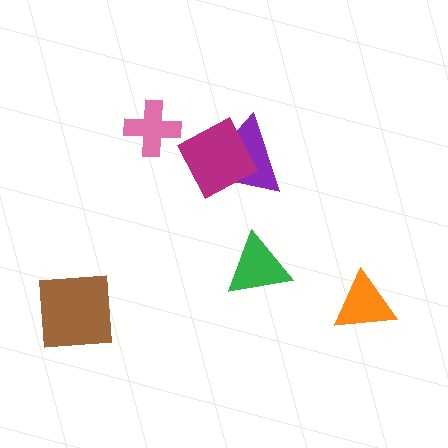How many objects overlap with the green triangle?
0 objects overlap with the green triangle.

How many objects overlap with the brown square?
0 objects overlap with the brown square.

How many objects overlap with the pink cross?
0 objects overlap with the pink cross.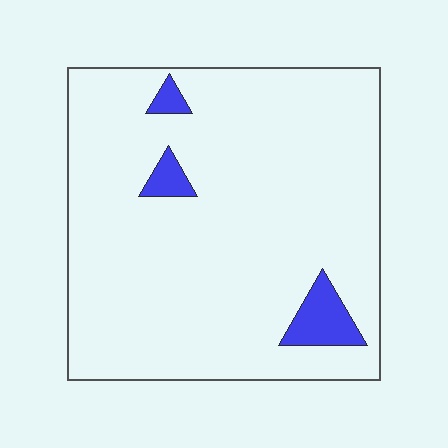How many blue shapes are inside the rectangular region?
3.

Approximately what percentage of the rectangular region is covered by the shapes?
Approximately 5%.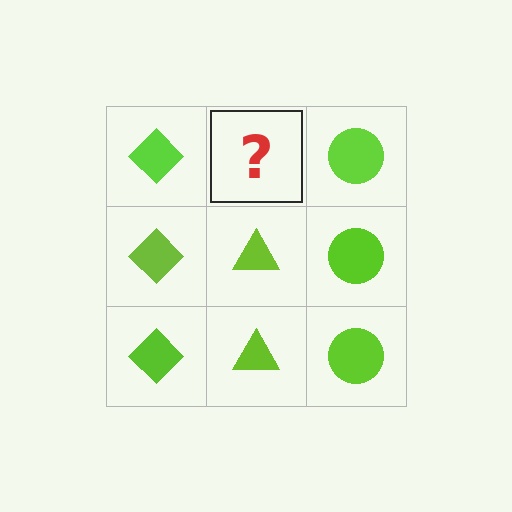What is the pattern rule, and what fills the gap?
The rule is that each column has a consistent shape. The gap should be filled with a lime triangle.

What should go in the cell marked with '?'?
The missing cell should contain a lime triangle.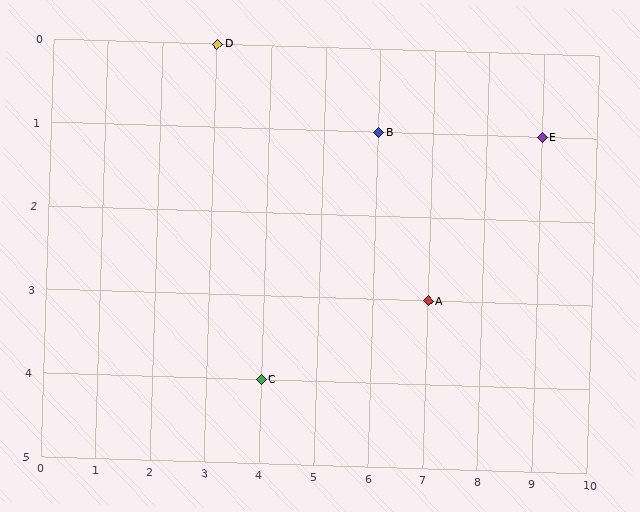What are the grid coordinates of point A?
Point A is at grid coordinates (7, 3).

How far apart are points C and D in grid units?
Points C and D are 1 column and 4 rows apart (about 4.1 grid units diagonally).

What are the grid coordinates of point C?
Point C is at grid coordinates (4, 4).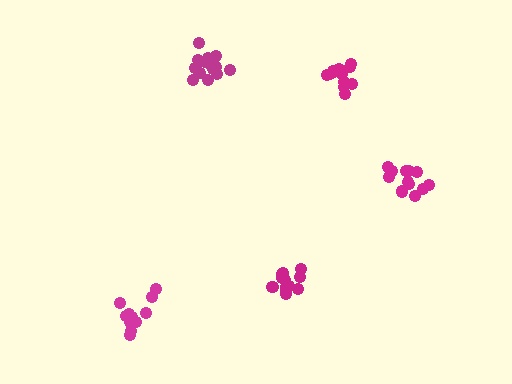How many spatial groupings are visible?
There are 5 spatial groupings.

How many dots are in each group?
Group 1: 12 dots, Group 2: 12 dots, Group 3: 11 dots, Group 4: 15 dots, Group 5: 13 dots (63 total).